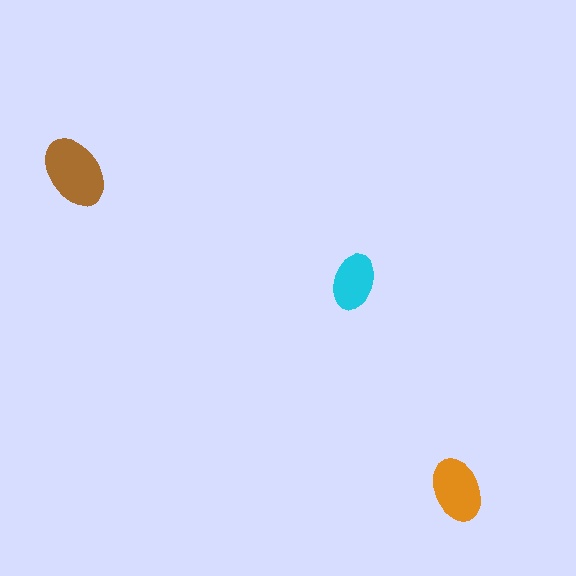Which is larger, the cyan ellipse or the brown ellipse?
The brown one.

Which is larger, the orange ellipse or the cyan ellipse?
The orange one.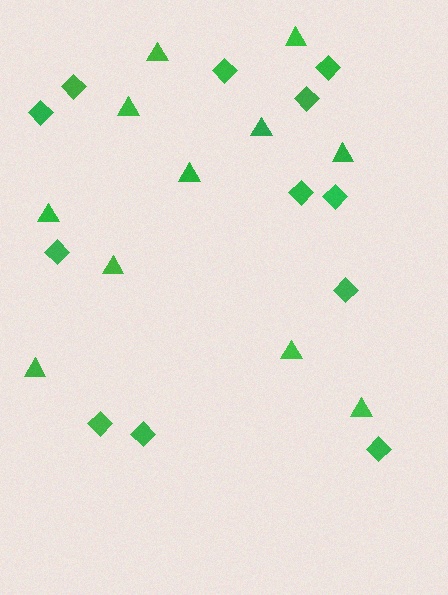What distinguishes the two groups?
There are 2 groups: one group of diamonds (12) and one group of triangles (11).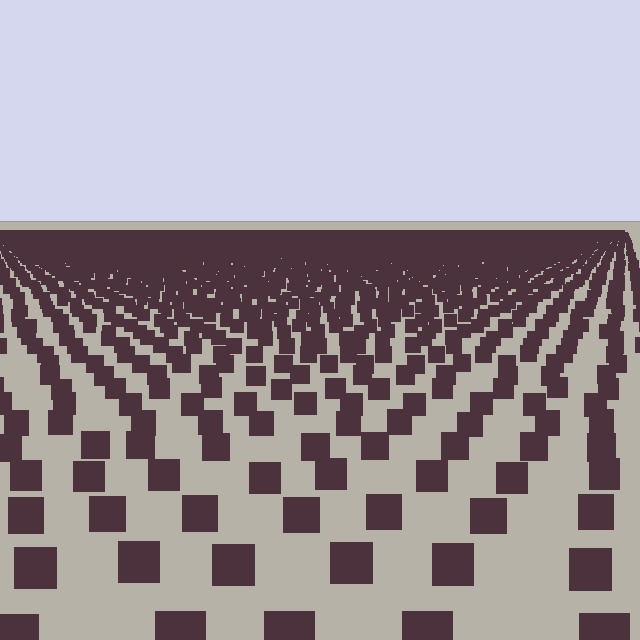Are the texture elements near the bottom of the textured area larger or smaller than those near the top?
Larger. Near the bottom, elements are closer to the viewer and appear at a bigger on-screen size.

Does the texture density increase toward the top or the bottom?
Density increases toward the top.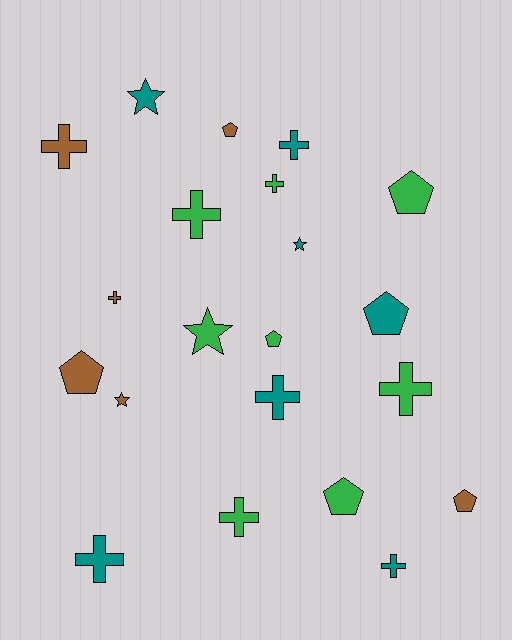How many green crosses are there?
There are 4 green crosses.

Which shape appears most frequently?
Cross, with 10 objects.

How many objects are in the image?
There are 21 objects.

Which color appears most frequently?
Green, with 8 objects.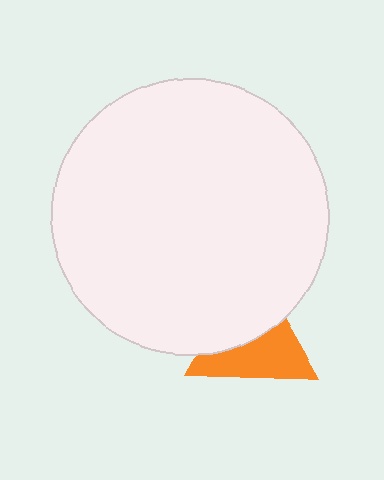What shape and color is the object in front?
The object in front is a white circle.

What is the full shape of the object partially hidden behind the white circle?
The partially hidden object is an orange triangle.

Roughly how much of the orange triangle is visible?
About half of it is visible (roughly 52%).